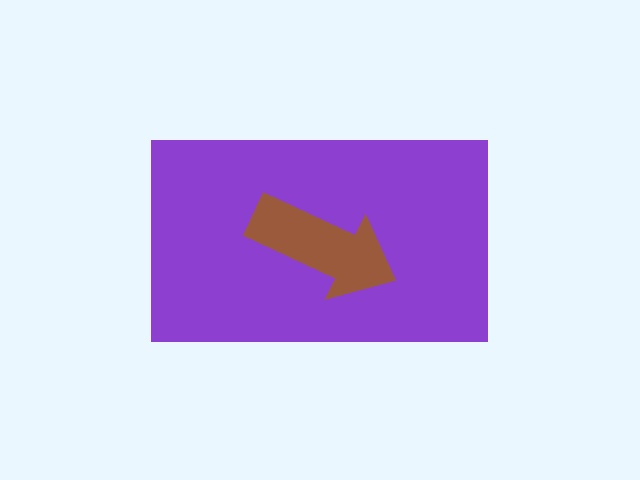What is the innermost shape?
The brown arrow.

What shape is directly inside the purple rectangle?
The brown arrow.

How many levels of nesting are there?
2.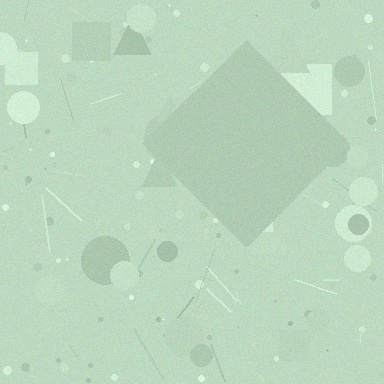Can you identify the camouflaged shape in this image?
The camouflaged shape is a diamond.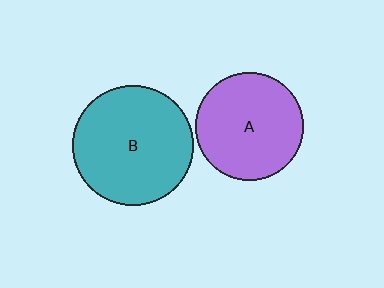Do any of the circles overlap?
No, none of the circles overlap.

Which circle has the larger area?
Circle B (teal).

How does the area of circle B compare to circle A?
Approximately 1.3 times.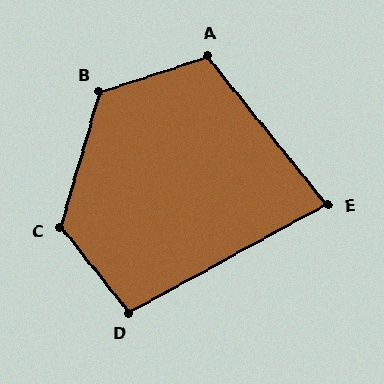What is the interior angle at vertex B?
Approximately 124 degrees (obtuse).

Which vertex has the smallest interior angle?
E, at approximately 80 degrees.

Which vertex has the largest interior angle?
C, at approximately 125 degrees.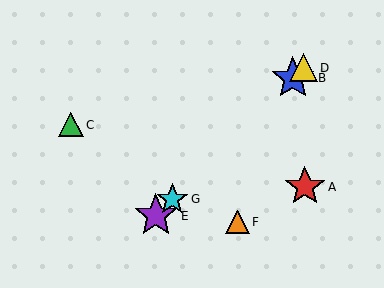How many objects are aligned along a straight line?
4 objects (B, D, E, G) are aligned along a straight line.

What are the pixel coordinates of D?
Object D is at (303, 68).